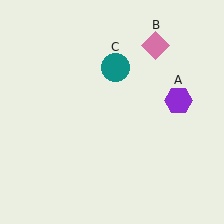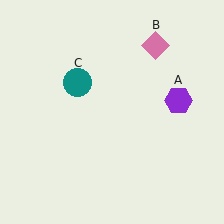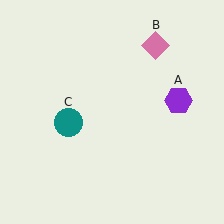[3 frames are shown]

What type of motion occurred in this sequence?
The teal circle (object C) rotated counterclockwise around the center of the scene.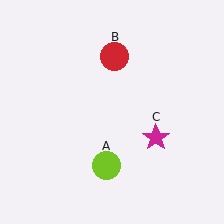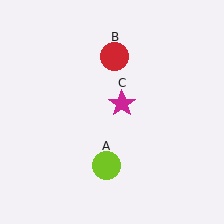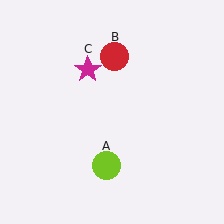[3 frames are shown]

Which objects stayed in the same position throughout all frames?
Lime circle (object A) and red circle (object B) remained stationary.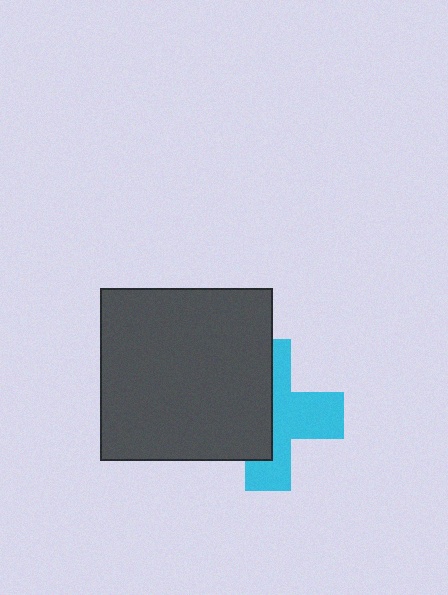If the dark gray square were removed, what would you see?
You would see the complete cyan cross.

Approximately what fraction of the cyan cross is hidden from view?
Roughly 50% of the cyan cross is hidden behind the dark gray square.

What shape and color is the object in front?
The object in front is a dark gray square.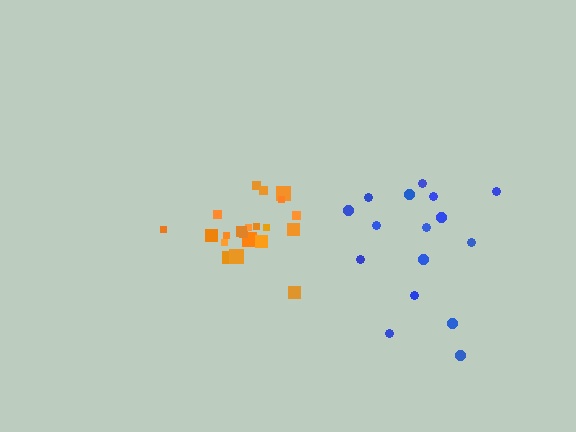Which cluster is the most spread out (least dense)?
Blue.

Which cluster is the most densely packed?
Orange.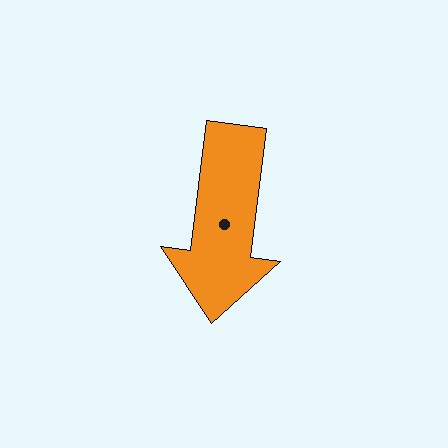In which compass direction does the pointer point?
South.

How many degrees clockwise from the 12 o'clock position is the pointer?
Approximately 187 degrees.